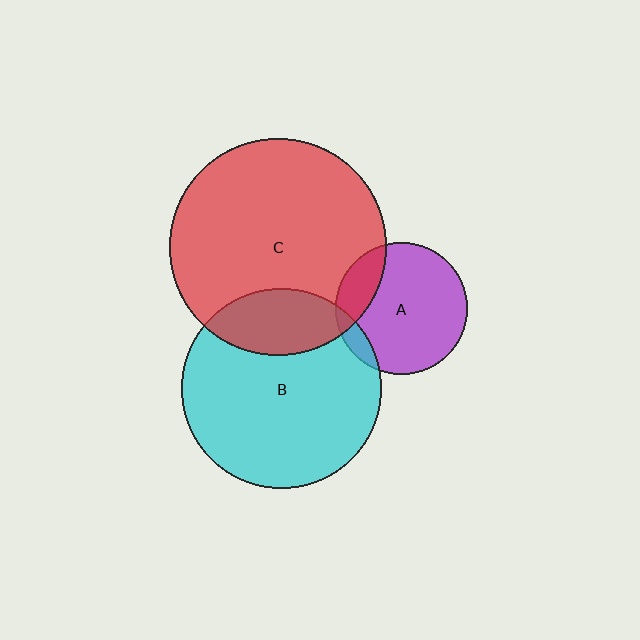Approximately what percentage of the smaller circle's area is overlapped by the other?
Approximately 10%.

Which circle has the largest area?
Circle C (red).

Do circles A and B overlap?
Yes.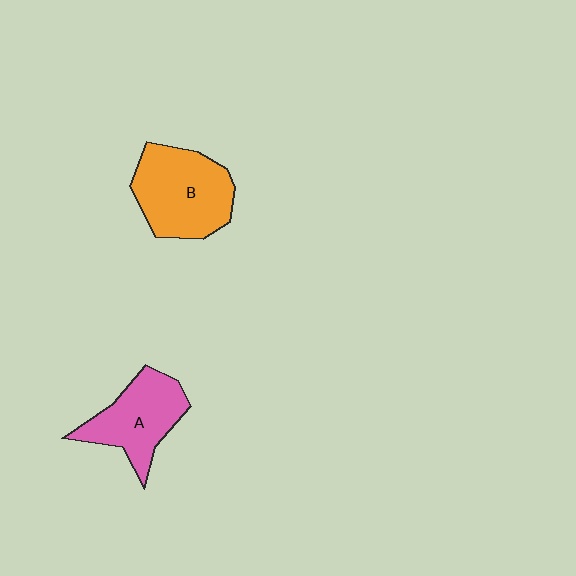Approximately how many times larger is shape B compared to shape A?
Approximately 1.2 times.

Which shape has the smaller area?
Shape A (pink).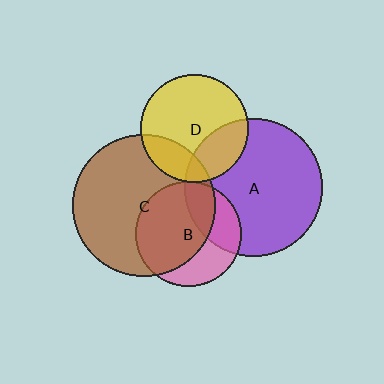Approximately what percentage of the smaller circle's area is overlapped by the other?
Approximately 10%.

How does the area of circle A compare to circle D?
Approximately 1.6 times.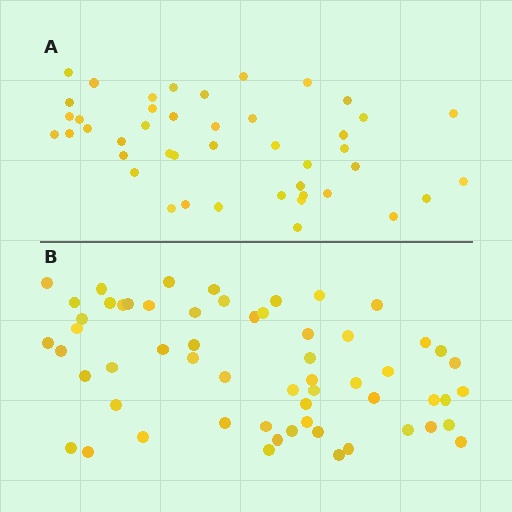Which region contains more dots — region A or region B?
Region B (the bottom region) has more dots.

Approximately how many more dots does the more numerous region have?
Region B has approximately 15 more dots than region A.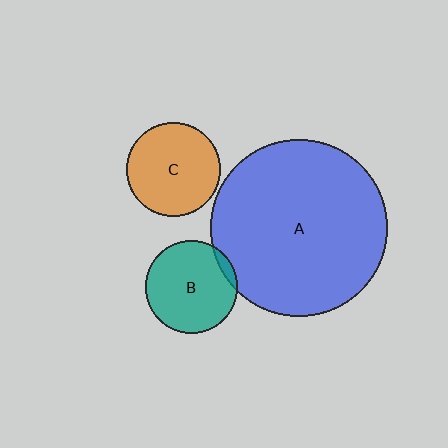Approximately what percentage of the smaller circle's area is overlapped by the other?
Approximately 5%.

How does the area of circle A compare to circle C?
Approximately 3.5 times.